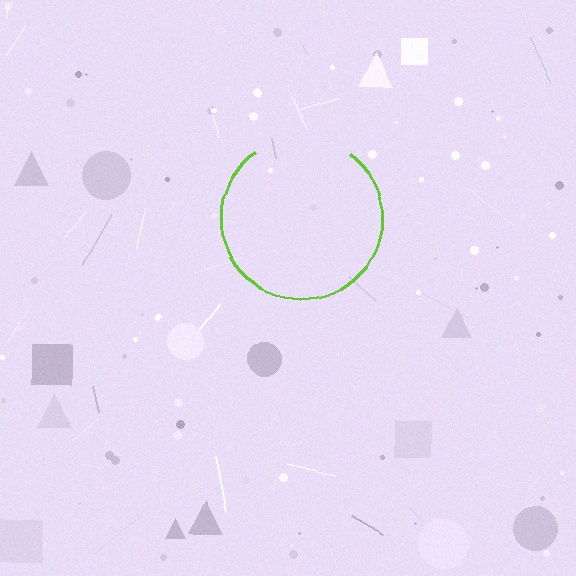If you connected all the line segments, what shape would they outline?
They would outline a circle.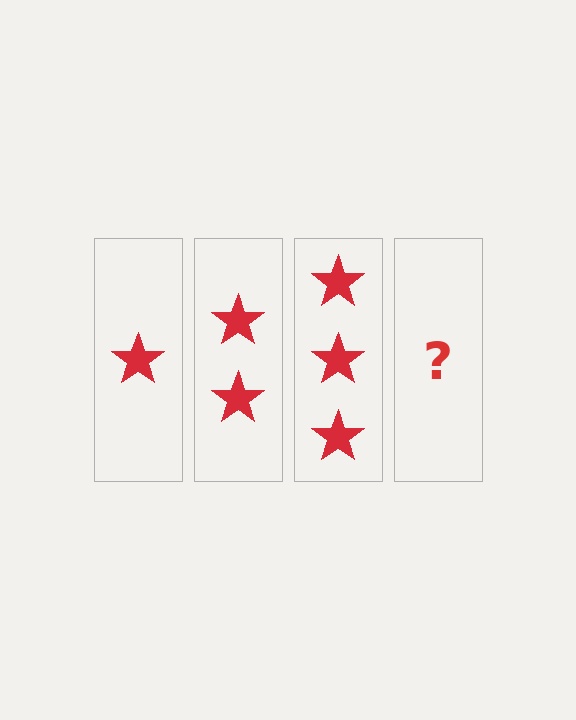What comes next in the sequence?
The next element should be 4 stars.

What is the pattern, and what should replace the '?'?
The pattern is that each step adds one more star. The '?' should be 4 stars.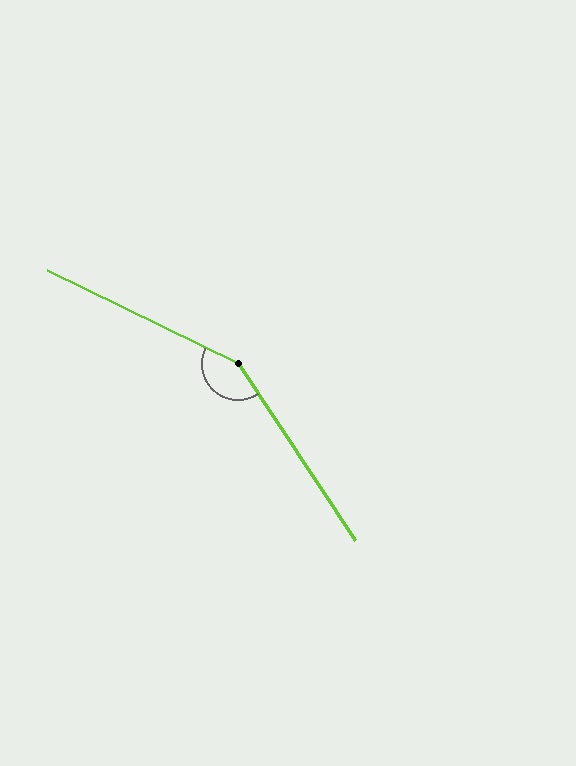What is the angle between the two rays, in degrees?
Approximately 150 degrees.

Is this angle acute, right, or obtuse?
It is obtuse.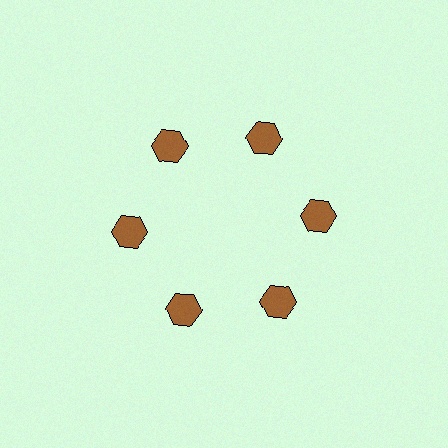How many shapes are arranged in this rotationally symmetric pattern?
There are 6 shapes, arranged in 6 groups of 1.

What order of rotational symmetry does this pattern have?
This pattern has 6-fold rotational symmetry.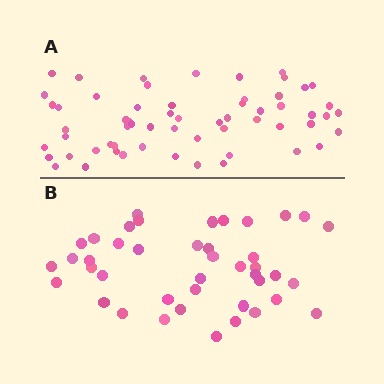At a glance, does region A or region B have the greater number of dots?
Region A (the top region) has more dots.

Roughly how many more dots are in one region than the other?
Region A has approximately 20 more dots than region B.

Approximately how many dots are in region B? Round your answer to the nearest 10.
About 40 dots. (The exact count is 42, which rounds to 40.)